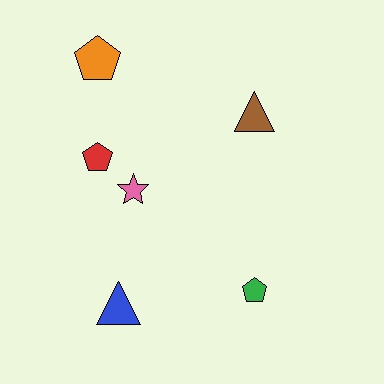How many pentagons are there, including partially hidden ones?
There are 3 pentagons.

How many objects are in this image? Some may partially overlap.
There are 6 objects.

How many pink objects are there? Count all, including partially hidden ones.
There is 1 pink object.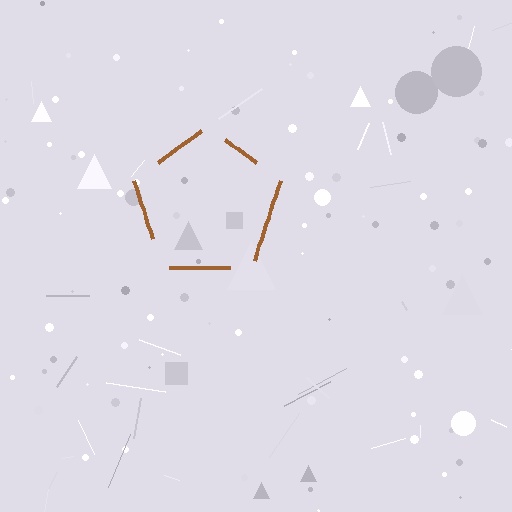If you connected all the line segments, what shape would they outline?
They would outline a pentagon.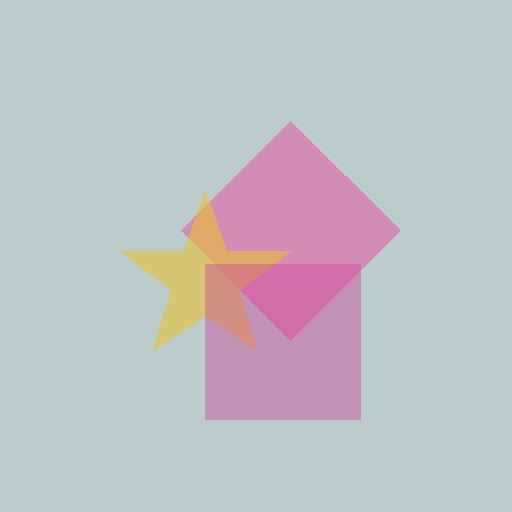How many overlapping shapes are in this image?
There are 3 overlapping shapes in the image.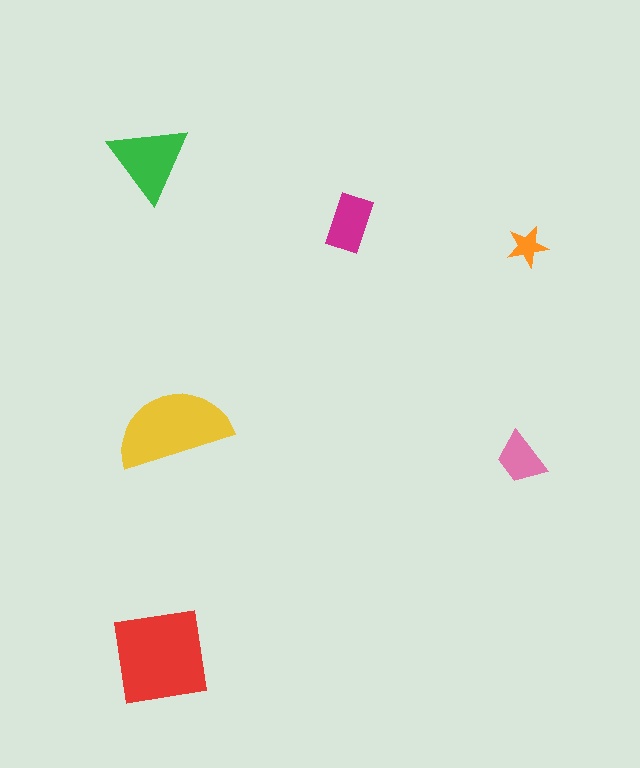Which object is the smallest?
The orange star.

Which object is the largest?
The red square.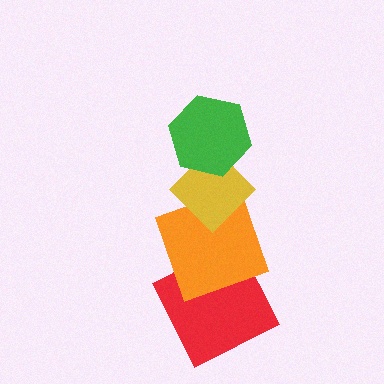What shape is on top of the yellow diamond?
The green hexagon is on top of the yellow diamond.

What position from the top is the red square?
The red square is 4th from the top.